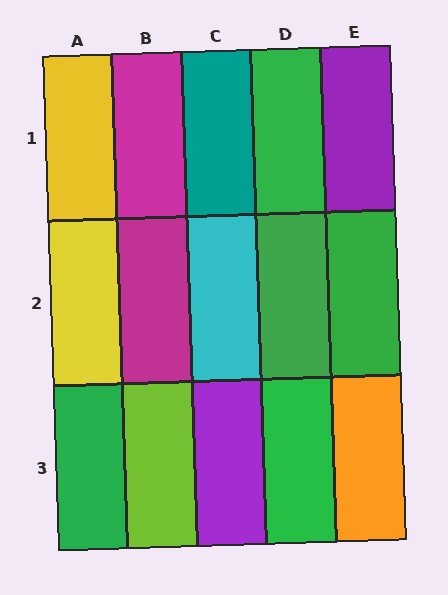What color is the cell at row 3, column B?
Lime.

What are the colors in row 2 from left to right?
Yellow, magenta, cyan, green, green.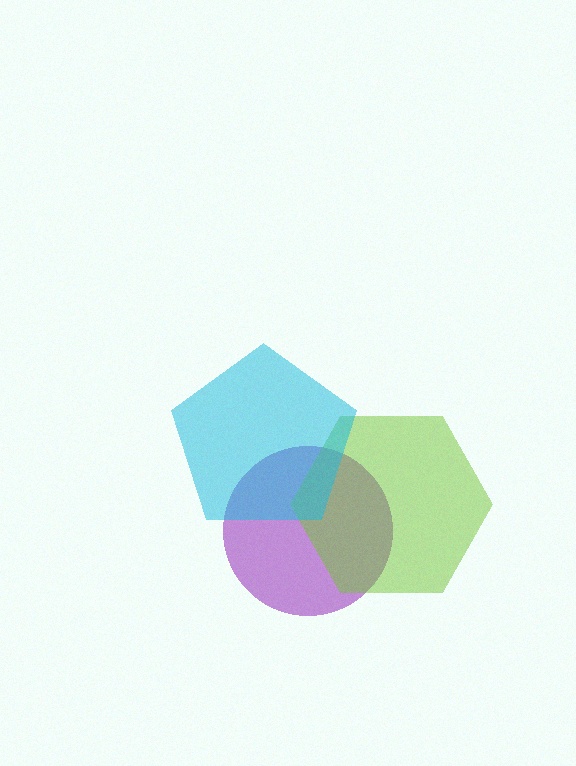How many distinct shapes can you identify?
There are 3 distinct shapes: a purple circle, a lime hexagon, a cyan pentagon.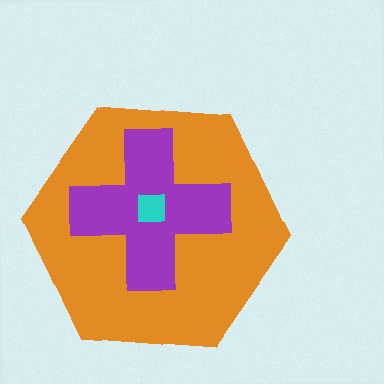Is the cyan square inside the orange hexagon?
Yes.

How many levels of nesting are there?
3.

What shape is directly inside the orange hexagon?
The purple cross.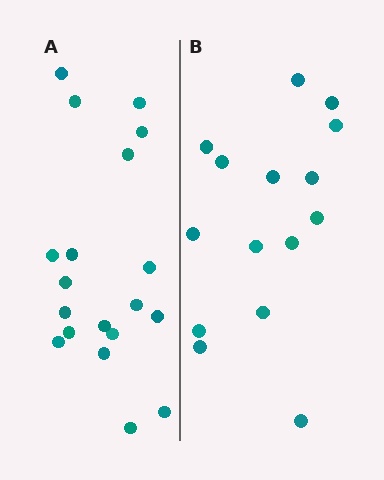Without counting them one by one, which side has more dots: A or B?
Region A (the left region) has more dots.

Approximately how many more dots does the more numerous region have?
Region A has about 4 more dots than region B.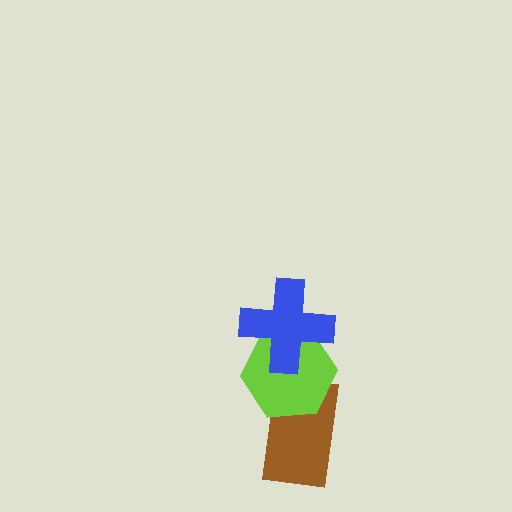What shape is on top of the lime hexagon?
The blue cross is on top of the lime hexagon.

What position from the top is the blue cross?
The blue cross is 1st from the top.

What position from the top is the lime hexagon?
The lime hexagon is 2nd from the top.